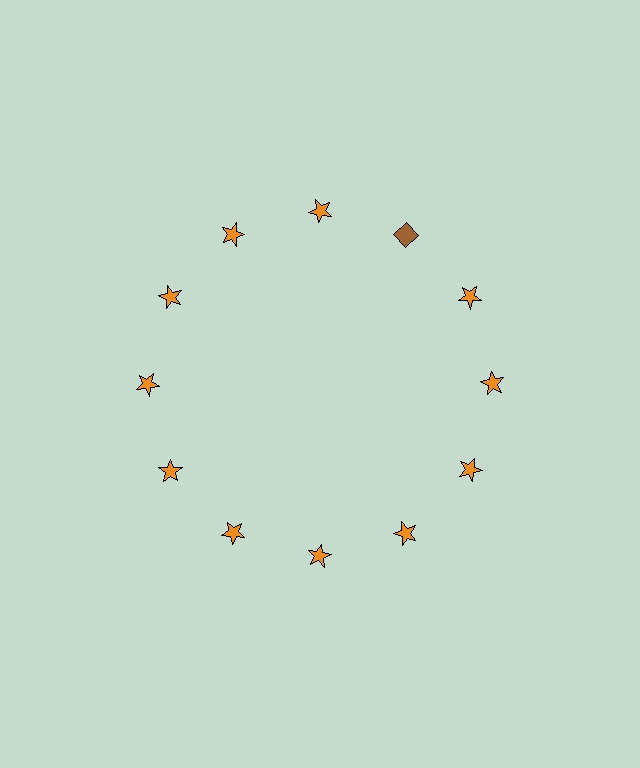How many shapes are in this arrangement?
There are 12 shapes arranged in a ring pattern.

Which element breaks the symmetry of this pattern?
The brown diamond at roughly the 1 o'clock position breaks the symmetry. All other shapes are orange stars.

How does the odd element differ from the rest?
It differs in both color (brown instead of orange) and shape (diamond instead of star).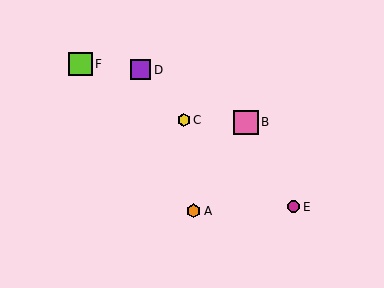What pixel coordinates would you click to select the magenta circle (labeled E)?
Click at (294, 207) to select the magenta circle E.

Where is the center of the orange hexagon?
The center of the orange hexagon is at (194, 211).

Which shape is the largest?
The pink square (labeled B) is the largest.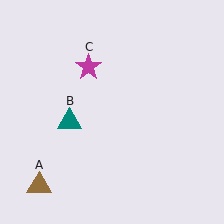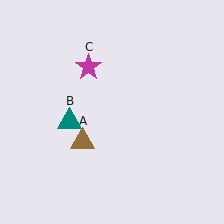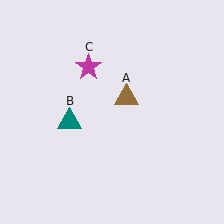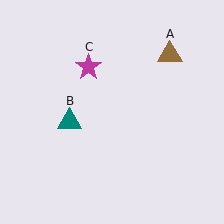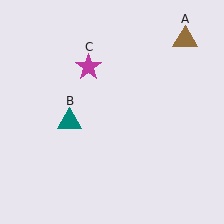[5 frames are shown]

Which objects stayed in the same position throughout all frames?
Teal triangle (object B) and magenta star (object C) remained stationary.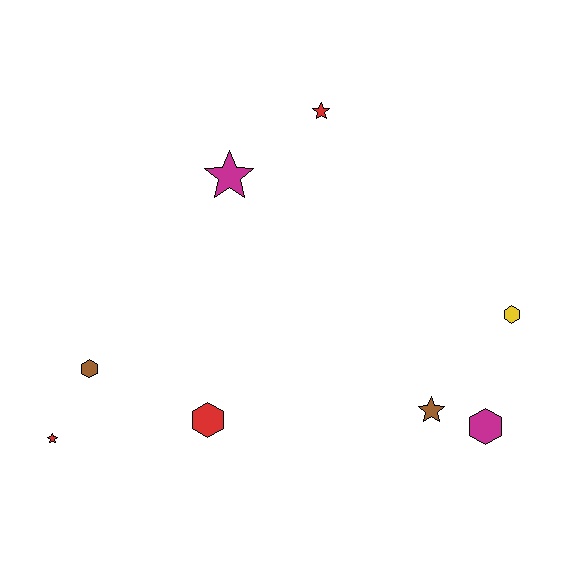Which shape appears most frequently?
Star, with 4 objects.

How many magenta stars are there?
There is 1 magenta star.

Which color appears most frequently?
Red, with 3 objects.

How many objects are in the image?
There are 8 objects.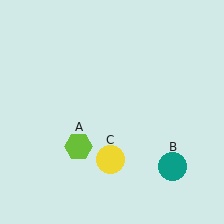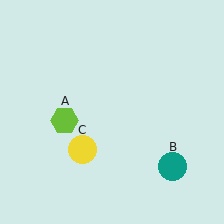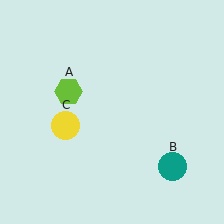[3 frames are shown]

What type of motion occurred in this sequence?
The lime hexagon (object A), yellow circle (object C) rotated clockwise around the center of the scene.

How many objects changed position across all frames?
2 objects changed position: lime hexagon (object A), yellow circle (object C).